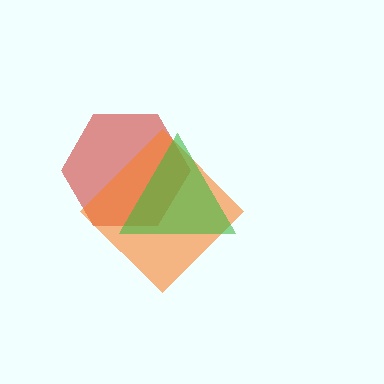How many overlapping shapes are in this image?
There are 3 overlapping shapes in the image.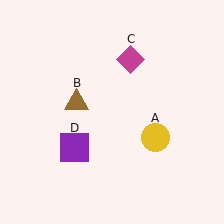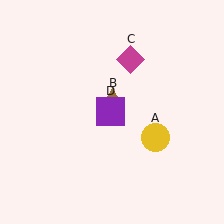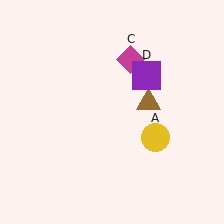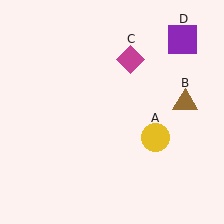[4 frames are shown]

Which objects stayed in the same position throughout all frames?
Yellow circle (object A) and magenta diamond (object C) remained stationary.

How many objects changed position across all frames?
2 objects changed position: brown triangle (object B), purple square (object D).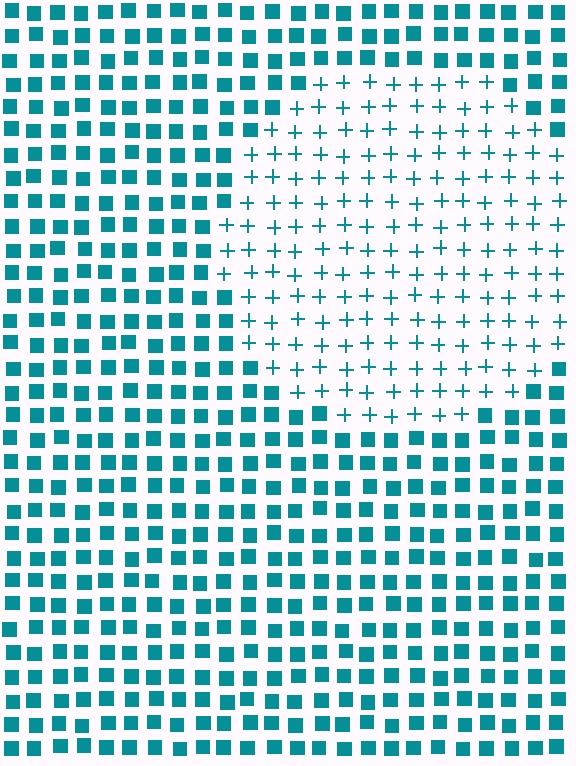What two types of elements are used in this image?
The image uses plus signs inside the circle region and squares outside it.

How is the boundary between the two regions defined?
The boundary is defined by a change in element shape: plus signs inside vs. squares outside. All elements share the same color and spacing.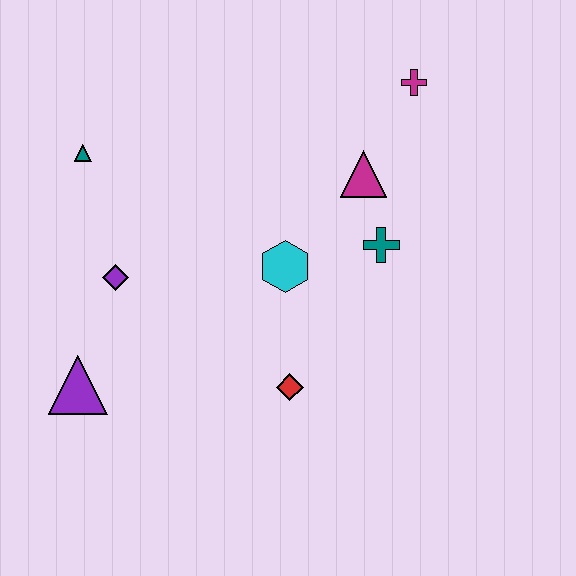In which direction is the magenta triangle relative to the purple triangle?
The magenta triangle is to the right of the purple triangle.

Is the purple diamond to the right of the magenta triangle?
No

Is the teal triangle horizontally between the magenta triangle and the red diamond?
No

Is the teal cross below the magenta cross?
Yes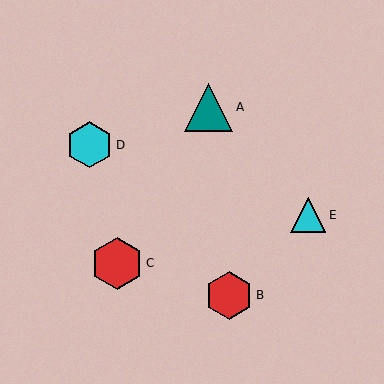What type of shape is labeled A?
Shape A is a teal triangle.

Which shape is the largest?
The red hexagon (labeled C) is the largest.